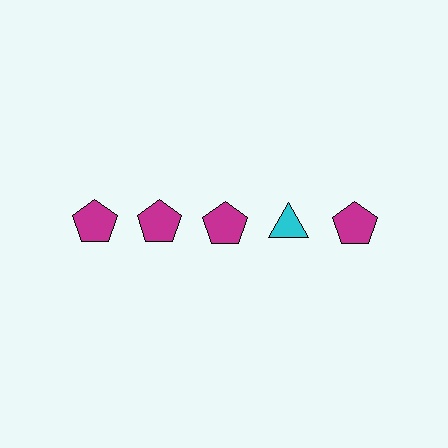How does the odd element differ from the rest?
It differs in both color (cyan instead of magenta) and shape (triangle instead of pentagon).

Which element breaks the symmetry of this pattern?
The cyan triangle in the top row, second from right column breaks the symmetry. All other shapes are magenta pentagons.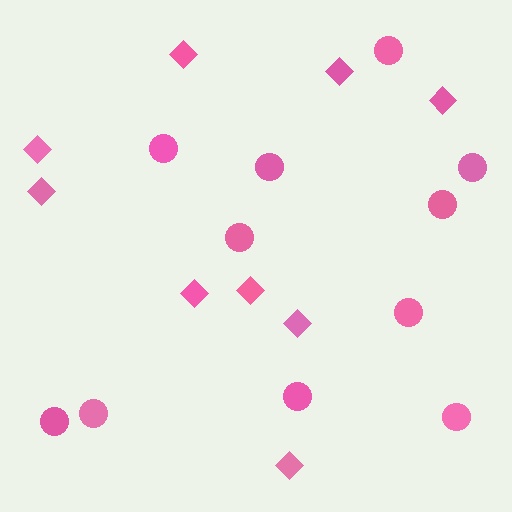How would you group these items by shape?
There are 2 groups: one group of diamonds (9) and one group of circles (11).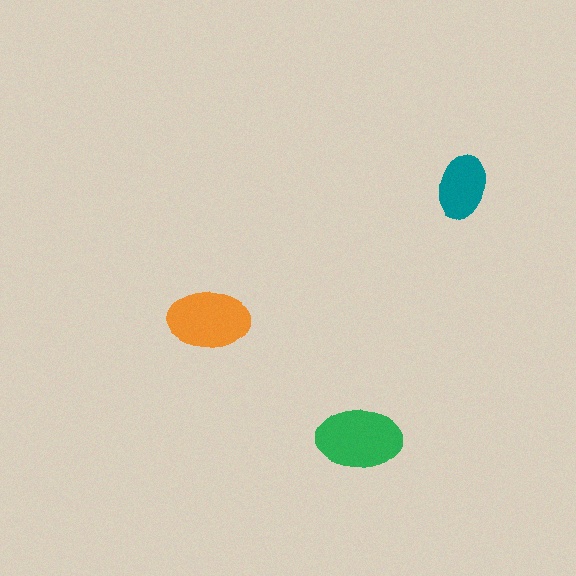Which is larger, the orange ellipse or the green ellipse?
The green one.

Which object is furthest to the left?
The orange ellipse is leftmost.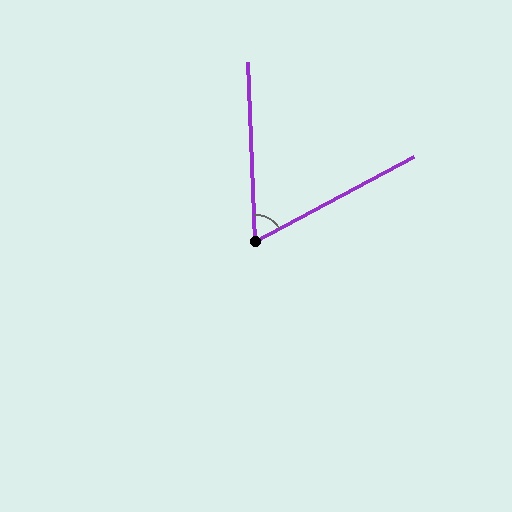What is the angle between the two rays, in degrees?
Approximately 64 degrees.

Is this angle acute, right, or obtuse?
It is acute.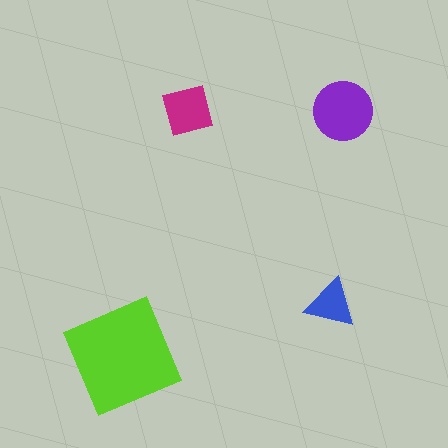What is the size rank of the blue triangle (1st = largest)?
4th.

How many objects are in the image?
There are 4 objects in the image.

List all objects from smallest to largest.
The blue triangle, the magenta square, the purple circle, the lime diamond.